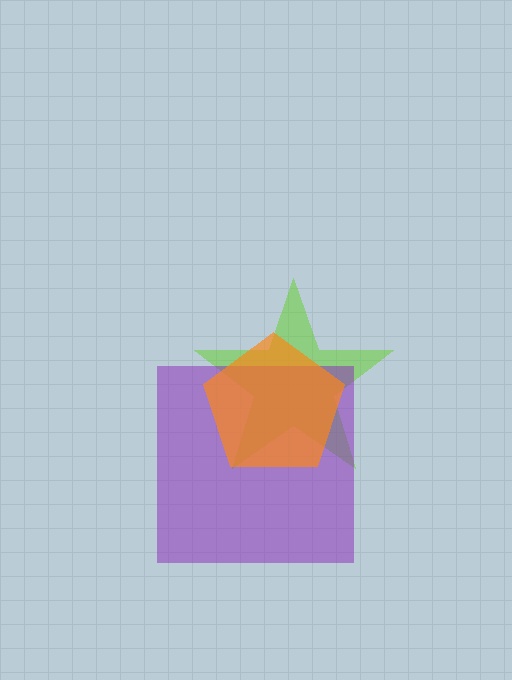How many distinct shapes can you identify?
There are 3 distinct shapes: a lime star, a purple square, an orange pentagon.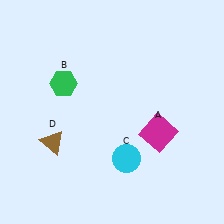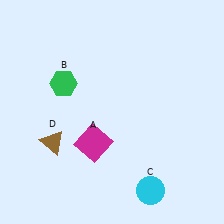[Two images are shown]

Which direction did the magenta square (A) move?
The magenta square (A) moved left.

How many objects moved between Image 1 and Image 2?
2 objects moved between the two images.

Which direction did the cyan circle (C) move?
The cyan circle (C) moved down.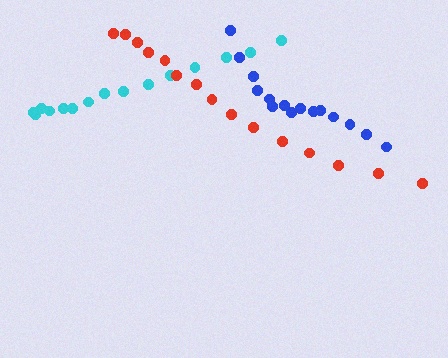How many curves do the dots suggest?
There are 3 distinct paths.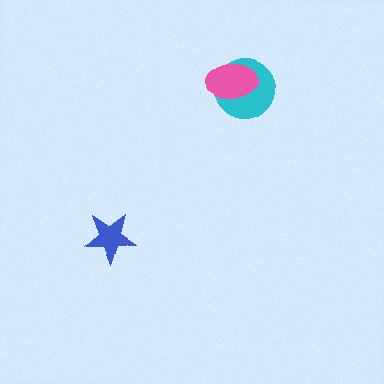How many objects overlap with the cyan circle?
1 object overlaps with the cyan circle.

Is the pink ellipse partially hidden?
No, no other shape covers it.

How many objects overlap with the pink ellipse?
1 object overlaps with the pink ellipse.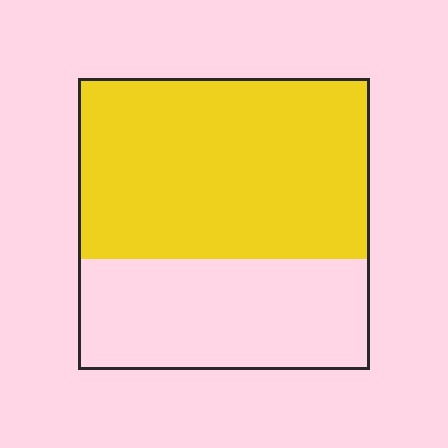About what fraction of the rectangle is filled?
About five eighths (5/8).